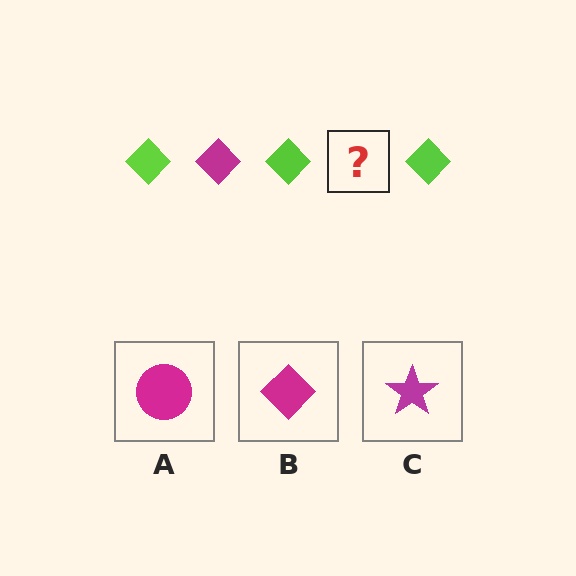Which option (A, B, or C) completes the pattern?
B.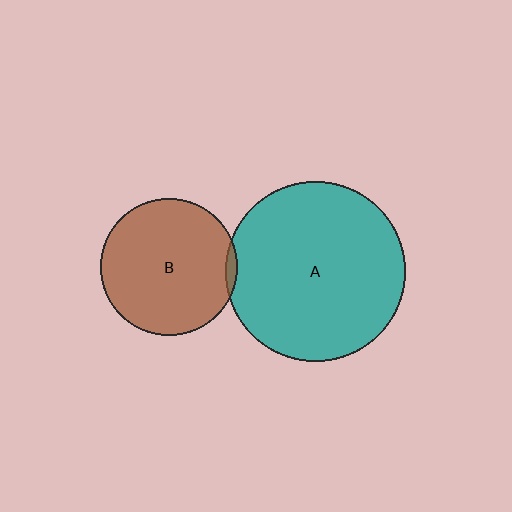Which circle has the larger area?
Circle A (teal).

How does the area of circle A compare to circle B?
Approximately 1.7 times.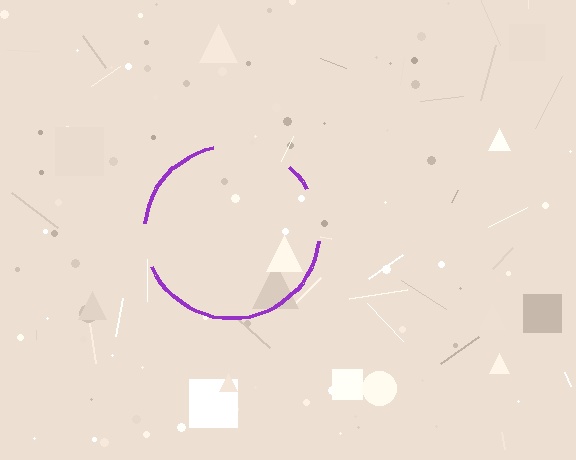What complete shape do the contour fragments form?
The contour fragments form a circle.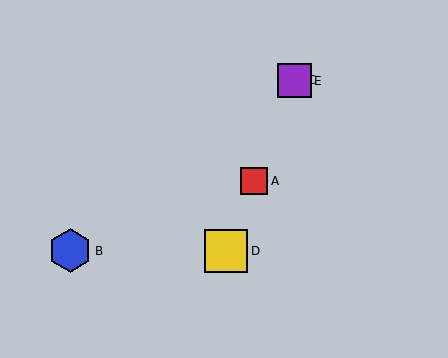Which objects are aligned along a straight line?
Objects A, C, D, E are aligned along a straight line.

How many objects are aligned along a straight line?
4 objects (A, C, D, E) are aligned along a straight line.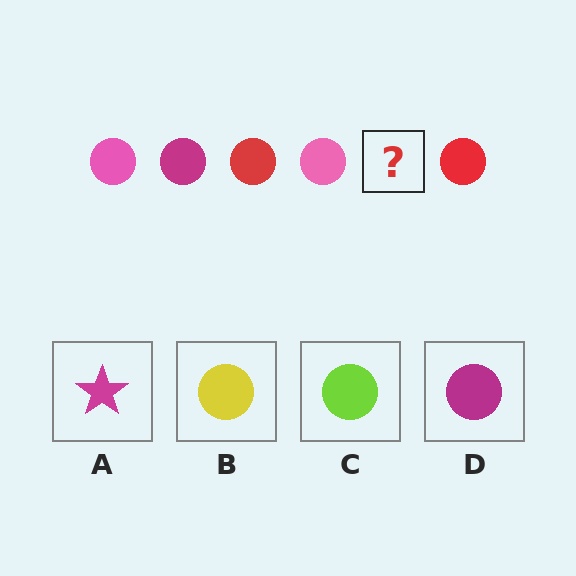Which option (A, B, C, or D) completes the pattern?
D.